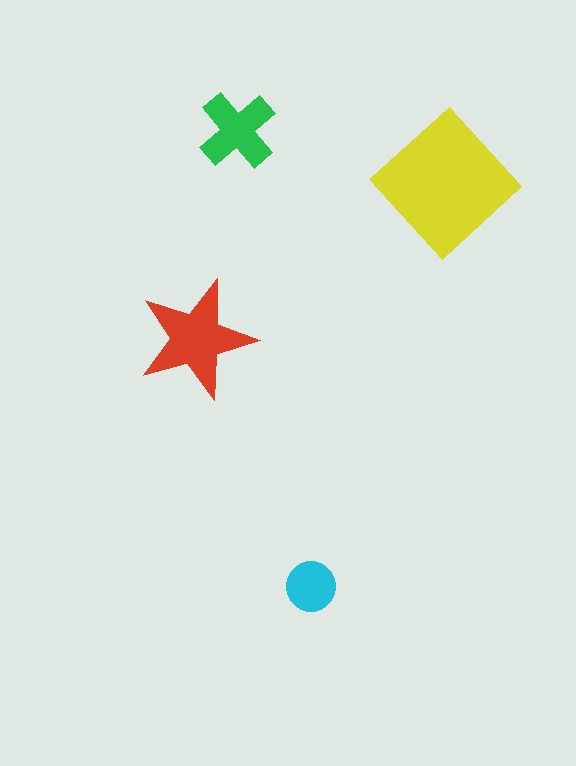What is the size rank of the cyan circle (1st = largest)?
4th.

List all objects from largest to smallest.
The yellow diamond, the red star, the green cross, the cyan circle.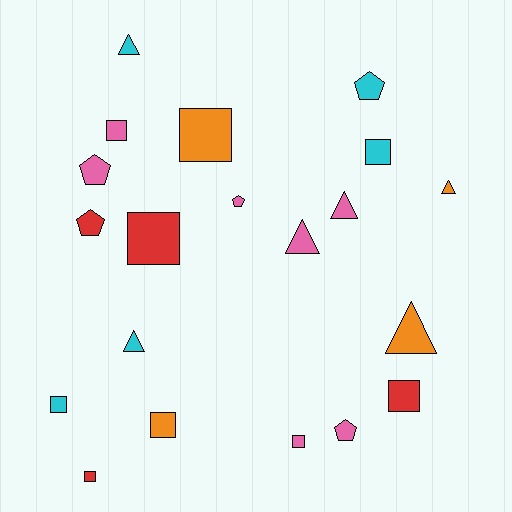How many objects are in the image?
There are 20 objects.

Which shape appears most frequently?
Square, with 9 objects.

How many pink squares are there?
There are 2 pink squares.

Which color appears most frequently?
Pink, with 7 objects.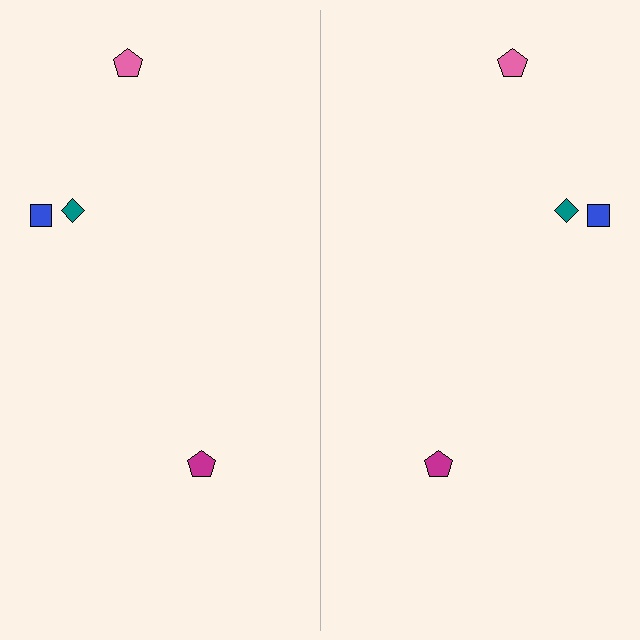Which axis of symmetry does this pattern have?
The pattern has a vertical axis of symmetry running through the center of the image.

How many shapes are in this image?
There are 8 shapes in this image.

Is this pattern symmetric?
Yes, this pattern has bilateral (reflection) symmetry.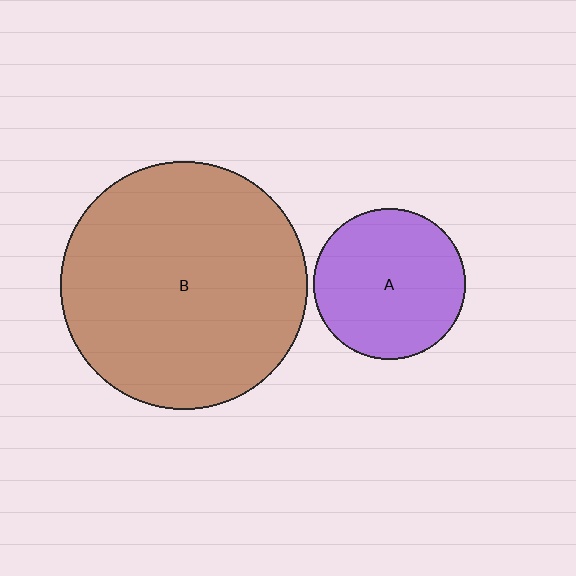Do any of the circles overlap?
No, none of the circles overlap.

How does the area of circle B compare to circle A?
Approximately 2.7 times.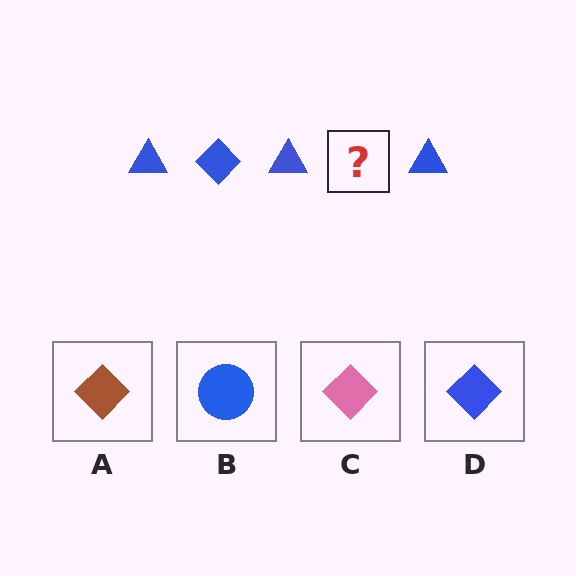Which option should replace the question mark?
Option D.